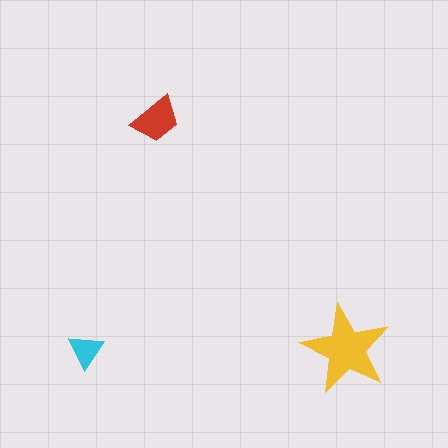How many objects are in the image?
There are 3 objects in the image.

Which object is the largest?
The yellow star.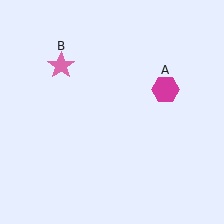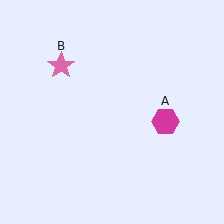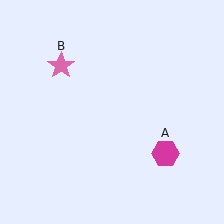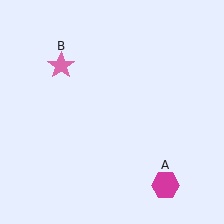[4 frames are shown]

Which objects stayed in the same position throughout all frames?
Pink star (object B) remained stationary.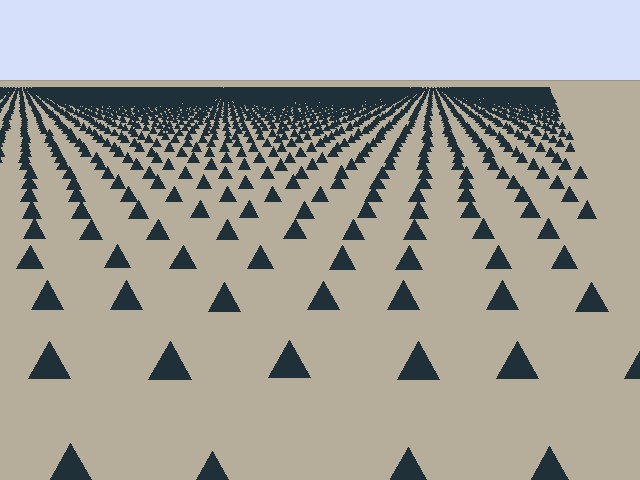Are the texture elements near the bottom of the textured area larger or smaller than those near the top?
Larger. Near the bottom, elements are closer to the viewer and appear at a bigger on-screen size.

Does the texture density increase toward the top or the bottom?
Density increases toward the top.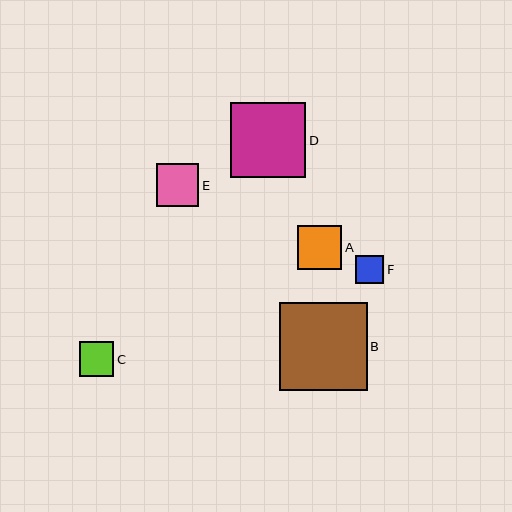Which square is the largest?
Square B is the largest with a size of approximately 88 pixels.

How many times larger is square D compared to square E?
Square D is approximately 1.8 times the size of square E.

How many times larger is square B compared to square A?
Square B is approximately 2.0 times the size of square A.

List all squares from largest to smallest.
From largest to smallest: B, D, A, E, C, F.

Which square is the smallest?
Square F is the smallest with a size of approximately 28 pixels.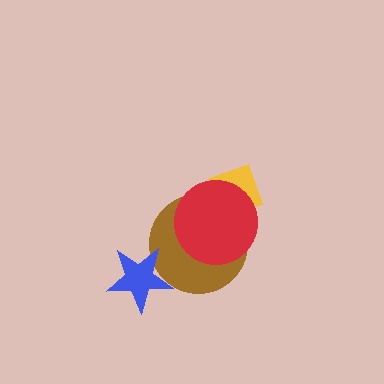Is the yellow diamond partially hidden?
Yes, it is partially covered by another shape.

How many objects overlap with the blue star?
1 object overlaps with the blue star.